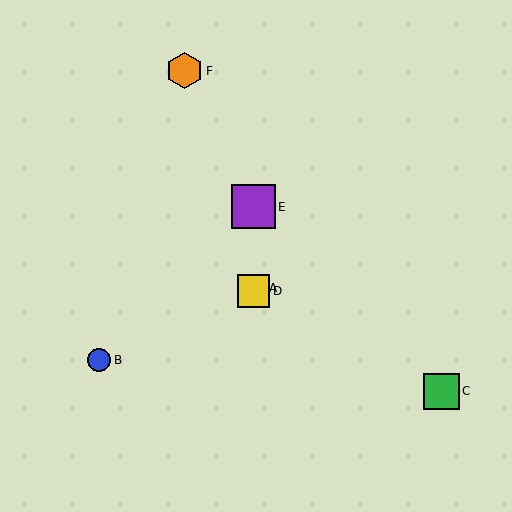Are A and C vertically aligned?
No, A is at x≈253 and C is at x≈441.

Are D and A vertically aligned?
Yes, both are at x≈253.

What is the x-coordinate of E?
Object E is at x≈253.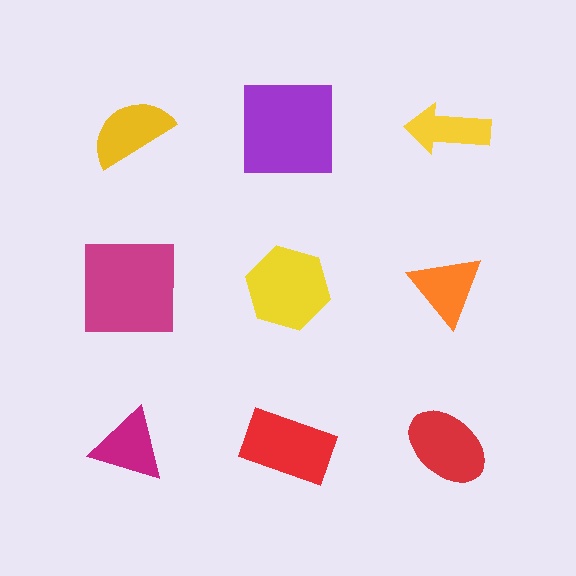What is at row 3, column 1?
A magenta triangle.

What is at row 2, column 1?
A magenta square.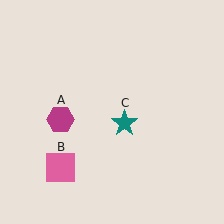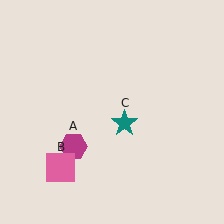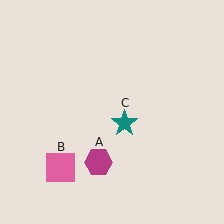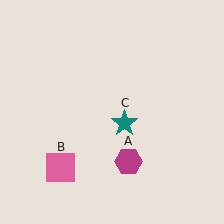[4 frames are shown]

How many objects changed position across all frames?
1 object changed position: magenta hexagon (object A).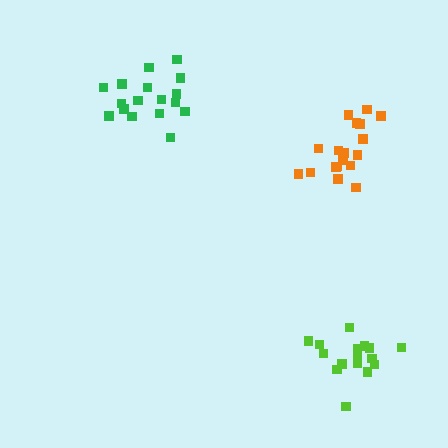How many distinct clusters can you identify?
There are 3 distinct clusters.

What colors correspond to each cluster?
The clusters are colored: lime, orange, green.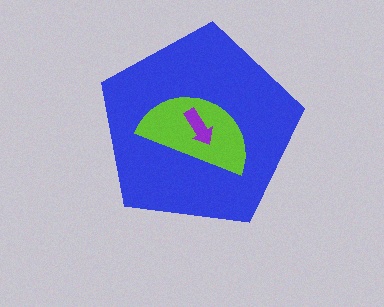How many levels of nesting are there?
3.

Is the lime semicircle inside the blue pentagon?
Yes.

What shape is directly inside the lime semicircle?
The purple arrow.